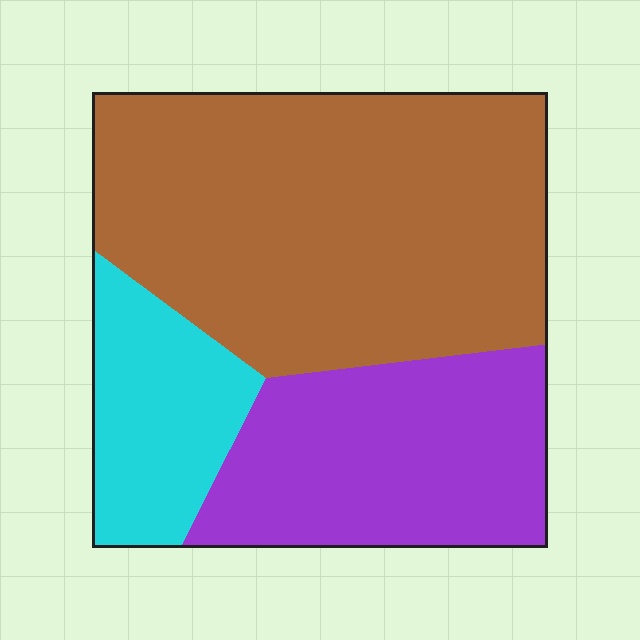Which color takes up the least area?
Cyan, at roughly 15%.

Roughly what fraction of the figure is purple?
Purple covers 29% of the figure.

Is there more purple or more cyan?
Purple.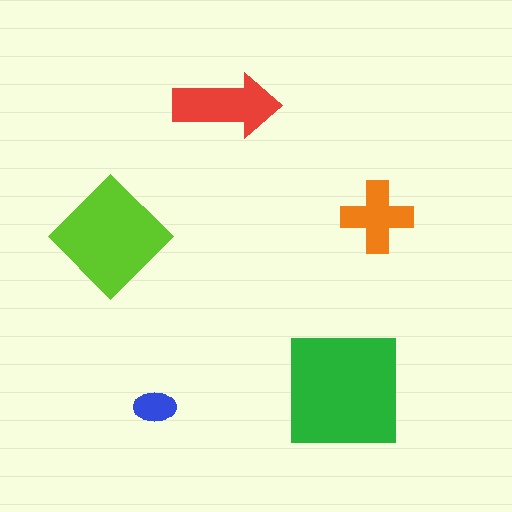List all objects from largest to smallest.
The green square, the lime diamond, the red arrow, the orange cross, the blue ellipse.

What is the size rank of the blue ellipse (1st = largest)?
5th.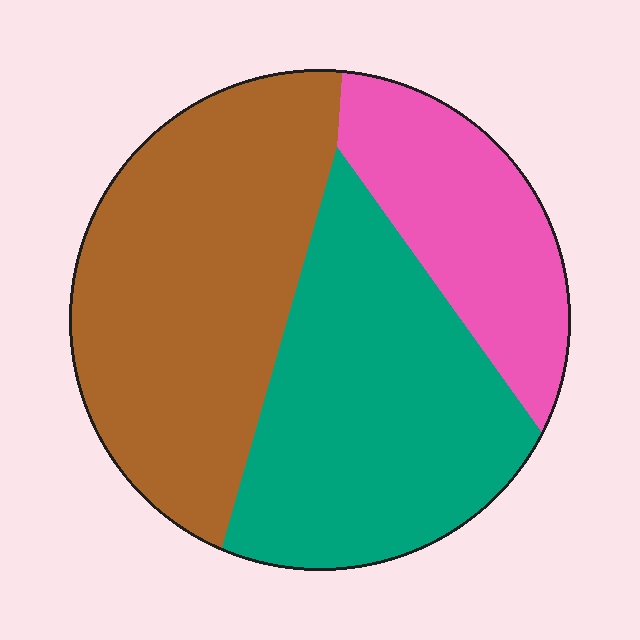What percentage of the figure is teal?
Teal takes up between a third and a half of the figure.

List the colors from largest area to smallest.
From largest to smallest: brown, teal, pink.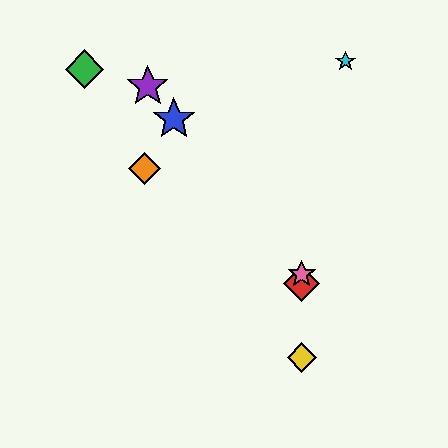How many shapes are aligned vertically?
3 shapes (the red diamond, the yellow diamond, the pink star) are aligned vertically.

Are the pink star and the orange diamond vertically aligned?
No, the pink star is at x≈302 and the orange diamond is at x≈144.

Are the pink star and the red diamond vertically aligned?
Yes, both are at x≈302.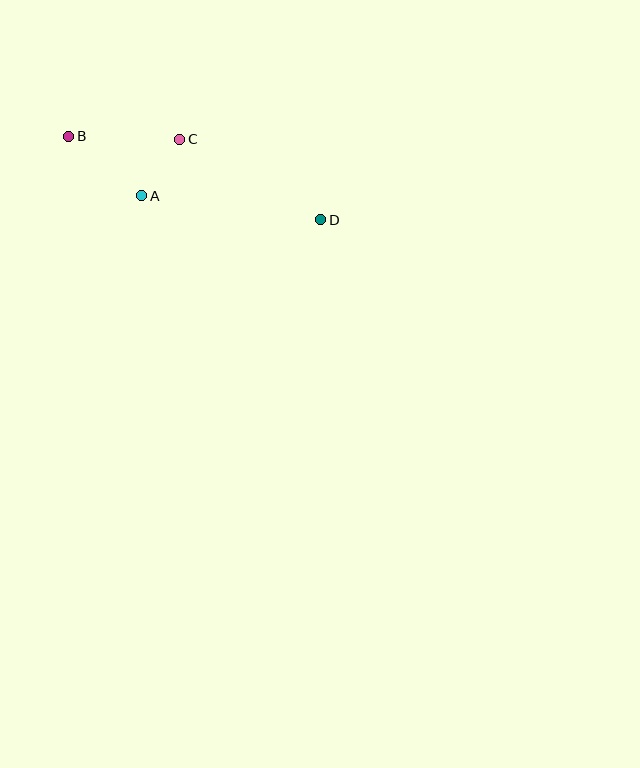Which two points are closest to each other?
Points A and C are closest to each other.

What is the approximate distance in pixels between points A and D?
The distance between A and D is approximately 181 pixels.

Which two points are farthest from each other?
Points B and D are farthest from each other.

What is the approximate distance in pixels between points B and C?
The distance between B and C is approximately 111 pixels.